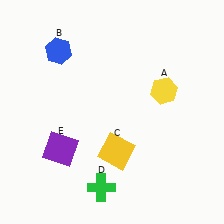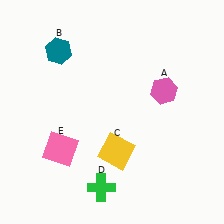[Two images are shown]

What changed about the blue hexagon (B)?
In Image 1, B is blue. In Image 2, it changed to teal.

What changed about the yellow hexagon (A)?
In Image 1, A is yellow. In Image 2, it changed to pink.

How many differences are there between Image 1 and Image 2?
There are 3 differences between the two images.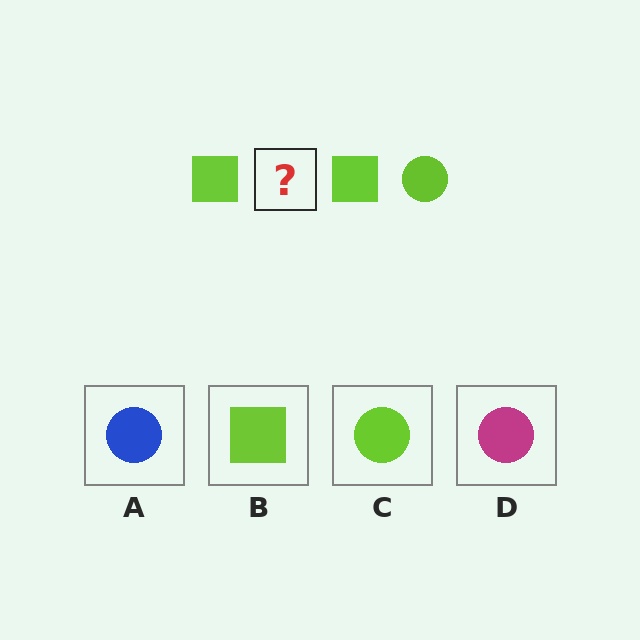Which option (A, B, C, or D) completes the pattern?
C.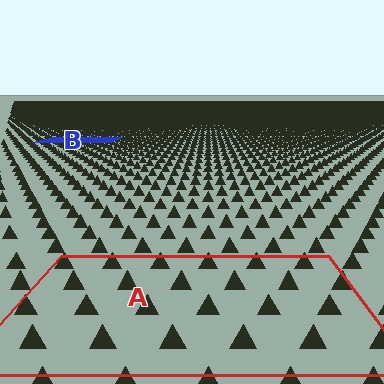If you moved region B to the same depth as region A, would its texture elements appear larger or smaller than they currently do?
They would appear larger. At a closer depth, the same texture elements are projected at a bigger on-screen size.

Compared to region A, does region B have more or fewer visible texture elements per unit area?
Region B has more texture elements per unit area — they are packed more densely because it is farther away.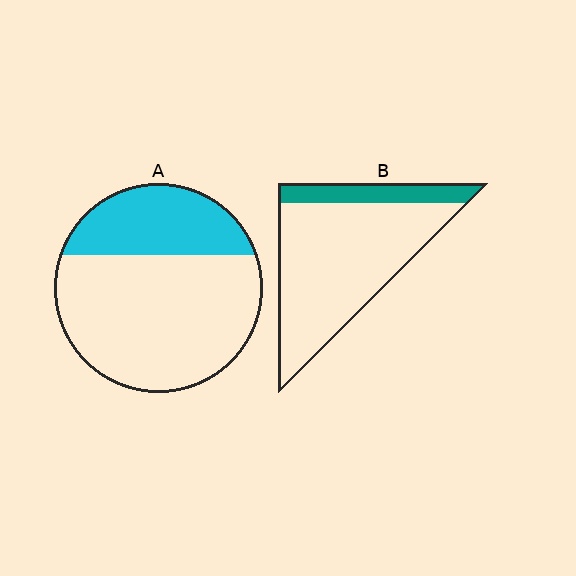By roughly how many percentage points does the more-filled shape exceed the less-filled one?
By roughly 10 percentage points (A over B).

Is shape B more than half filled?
No.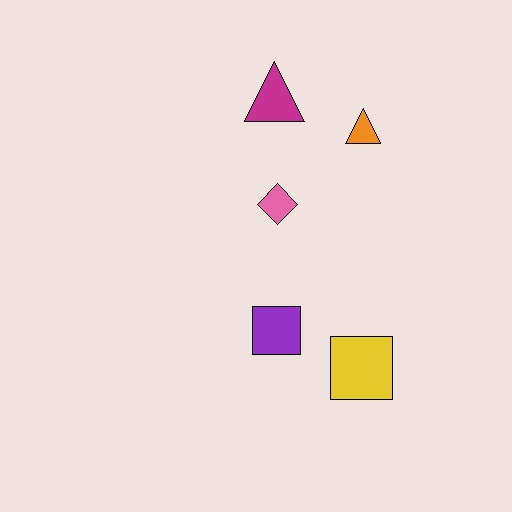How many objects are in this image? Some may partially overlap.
There are 5 objects.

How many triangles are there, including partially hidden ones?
There are 2 triangles.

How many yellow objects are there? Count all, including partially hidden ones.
There is 1 yellow object.